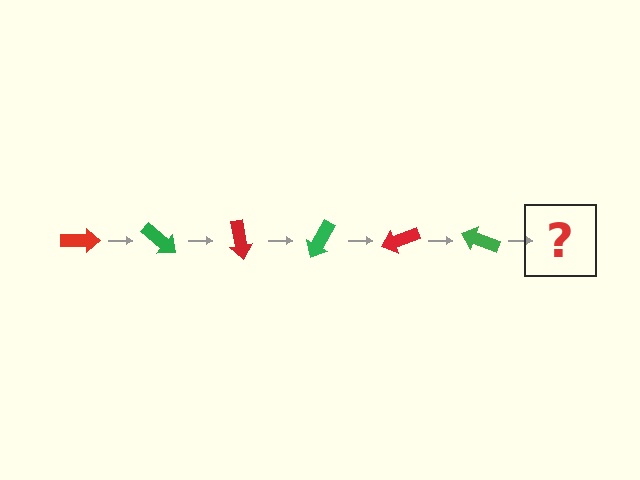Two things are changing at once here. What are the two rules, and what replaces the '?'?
The two rules are that it rotates 40 degrees each step and the color cycles through red and green. The '?' should be a red arrow, rotated 240 degrees from the start.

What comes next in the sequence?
The next element should be a red arrow, rotated 240 degrees from the start.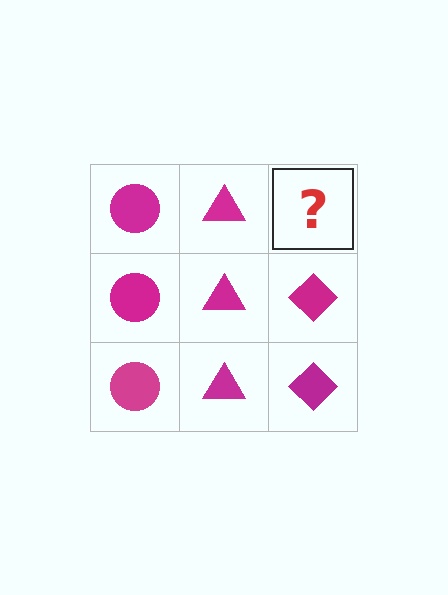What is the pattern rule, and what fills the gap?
The rule is that each column has a consistent shape. The gap should be filled with a magenta diamond.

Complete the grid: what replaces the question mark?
The question mark should be replaced with a magenta diamond.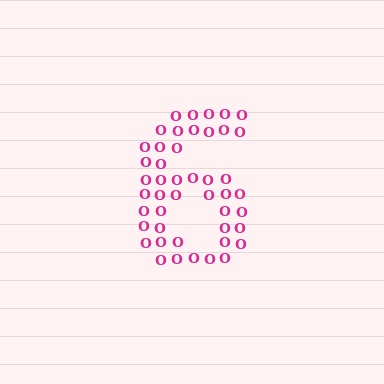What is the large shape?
The large shape is the digit 6.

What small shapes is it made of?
It is made of small letter O's.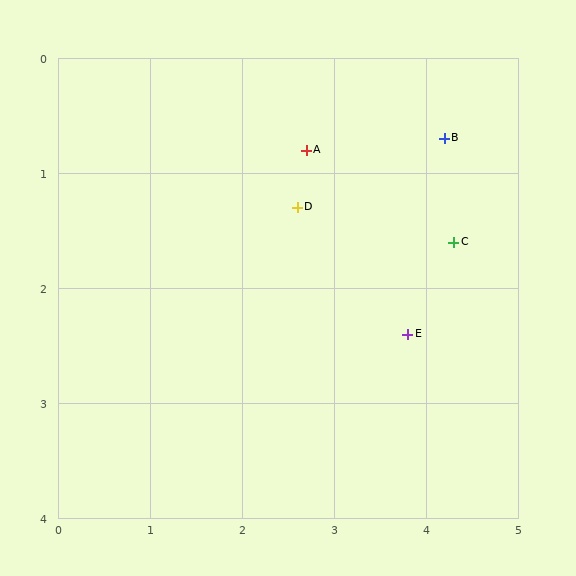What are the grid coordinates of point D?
Point D is at approximately (2.6, 1.3).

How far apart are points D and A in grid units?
Points D and A are about 0.5 grid units apart.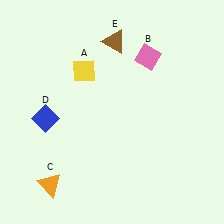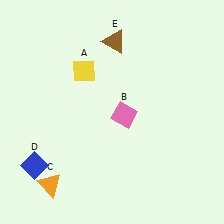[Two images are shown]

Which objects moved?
The objects that moved are: the pink diamond (B), the blue diamond (D).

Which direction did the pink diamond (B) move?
The pink diamond (B) moved down.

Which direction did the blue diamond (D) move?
The blue diamond (D) moved down.